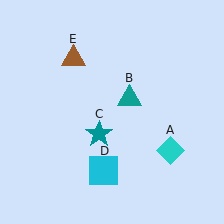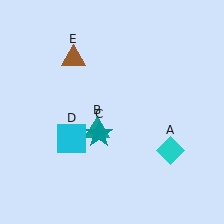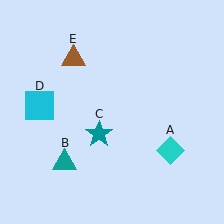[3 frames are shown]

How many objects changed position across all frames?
2 objects changed position: teal triangle (object B), cyan square (object D).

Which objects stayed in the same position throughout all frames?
Cyan diamond (object A) and teal star (object C) and brown triangle (object E) remained stationary.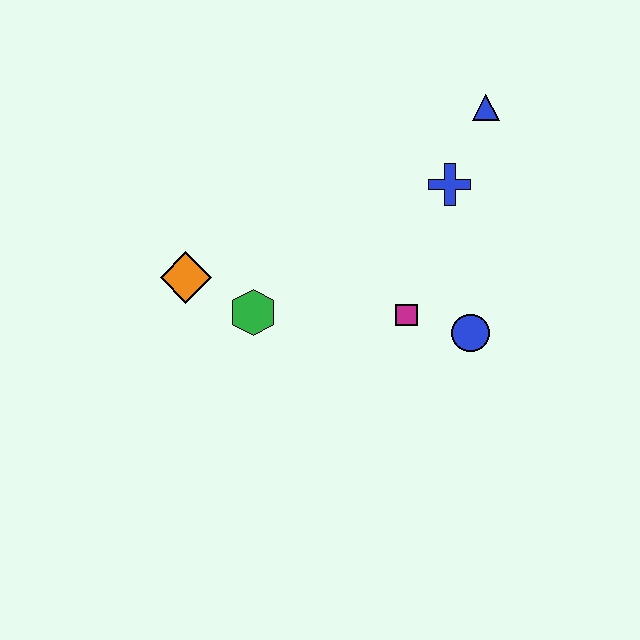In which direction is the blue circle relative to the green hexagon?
The blue circle is to the right of the green hexagon.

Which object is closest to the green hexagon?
The orange diamond is closest to the green hexagon.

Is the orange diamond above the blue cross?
No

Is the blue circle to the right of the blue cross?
Yes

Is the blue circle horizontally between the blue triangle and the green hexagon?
Yes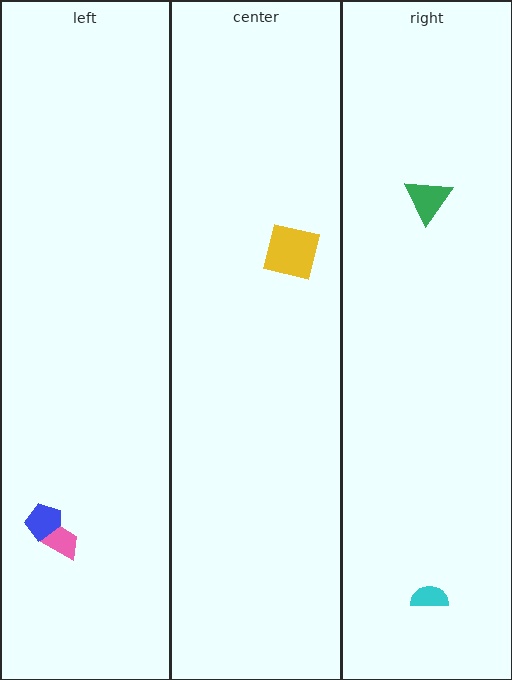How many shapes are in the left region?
2.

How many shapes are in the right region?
2.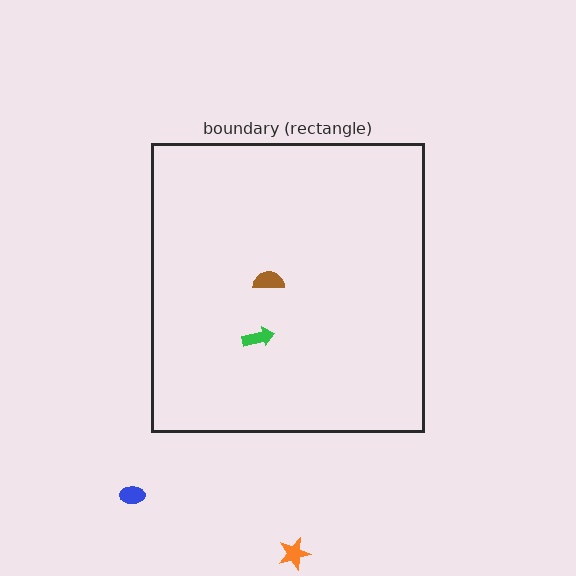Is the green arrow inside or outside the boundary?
Inside.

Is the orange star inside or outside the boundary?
Outside.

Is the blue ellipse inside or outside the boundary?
Outside.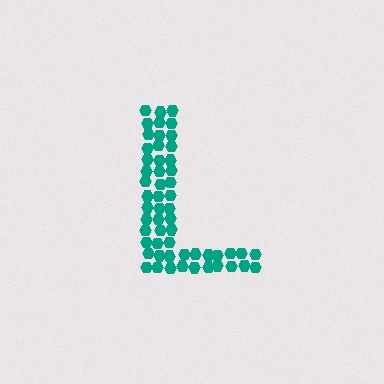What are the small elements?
The small elements are hexagons.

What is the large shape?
The large shape is the letter L.